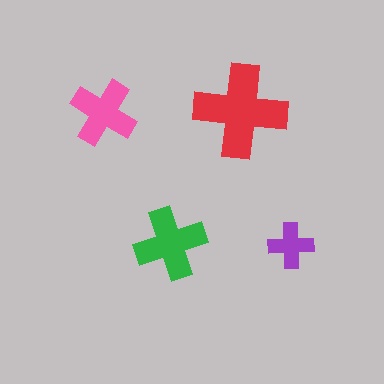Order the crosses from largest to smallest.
the red one, the green one, the pink one, the purple one.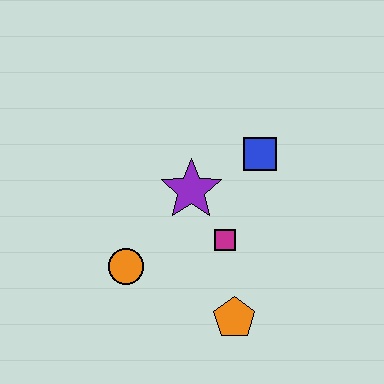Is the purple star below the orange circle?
No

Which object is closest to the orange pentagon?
The magenta square is closest to the orange pentagon.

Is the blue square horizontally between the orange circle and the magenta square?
No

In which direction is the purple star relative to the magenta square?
The purple star is above the magenta square.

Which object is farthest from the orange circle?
The blue square is farthest from the orange circle.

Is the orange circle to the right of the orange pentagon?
No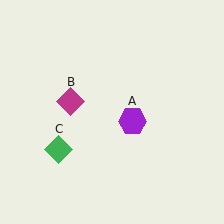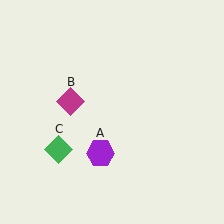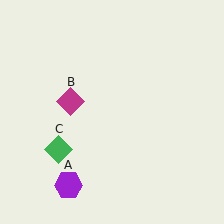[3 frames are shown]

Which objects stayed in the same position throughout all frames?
Magenta diamond (object B) and green diamond (object C) remained stationary.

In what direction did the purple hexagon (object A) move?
The purple hexagon (object A) moved down and to the left.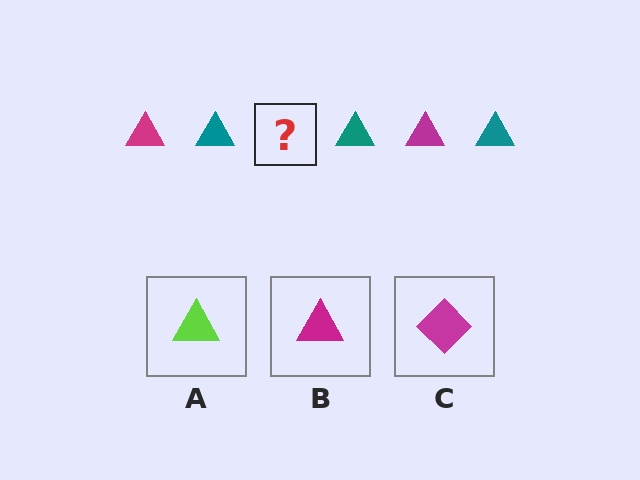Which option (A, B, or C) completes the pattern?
B.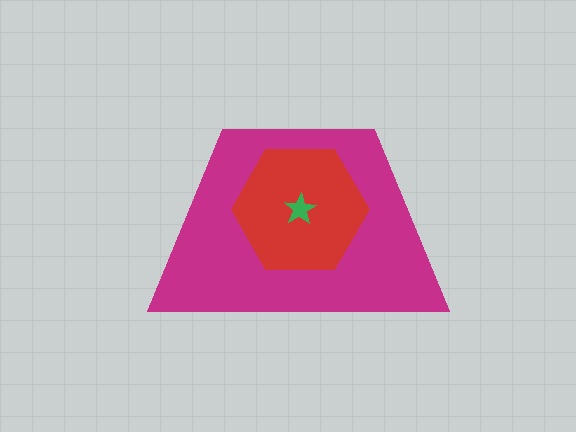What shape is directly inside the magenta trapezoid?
The red hexagon.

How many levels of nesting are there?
3.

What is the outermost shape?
The magenta trapezoid.